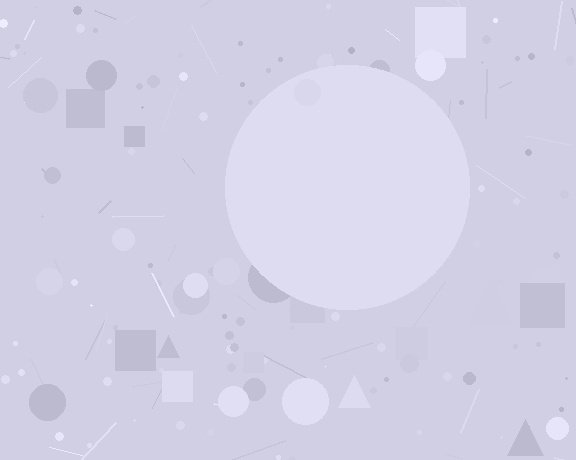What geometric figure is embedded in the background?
A circle is embedded in the background.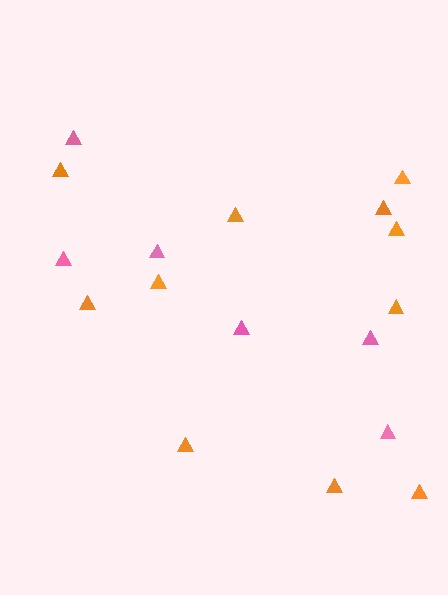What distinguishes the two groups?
There are 2 groups: one group of orange triangles (11) and one group of pink triangles (6).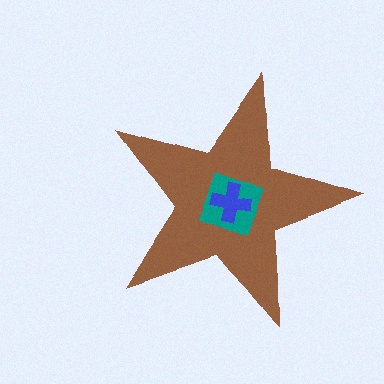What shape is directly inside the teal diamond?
The blue cross.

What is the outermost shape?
The brown star.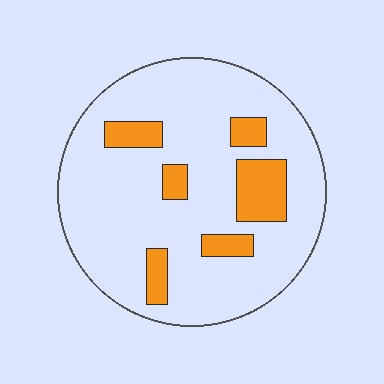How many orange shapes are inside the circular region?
6.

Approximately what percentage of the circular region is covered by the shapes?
Approximately 15%.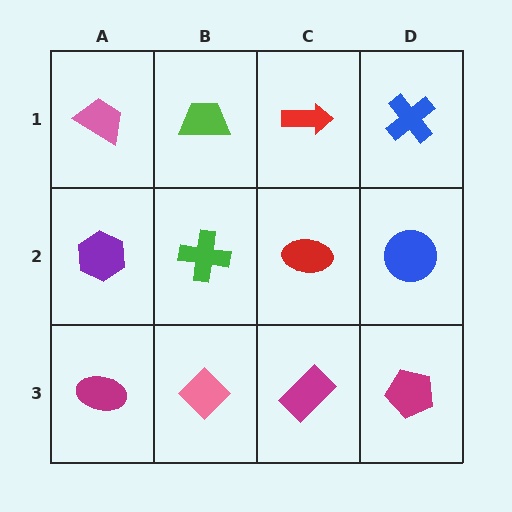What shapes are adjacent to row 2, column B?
A lime trapezoid (row 1, column B), a pink diamond (row 3, column B), a purple hexagon (row 2, column A), a red ellipse (row 2, column C).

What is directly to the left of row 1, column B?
A pink trapezoid.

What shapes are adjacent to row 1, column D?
A blue circle (row 2, column D), a red arrow (row 1, column C).